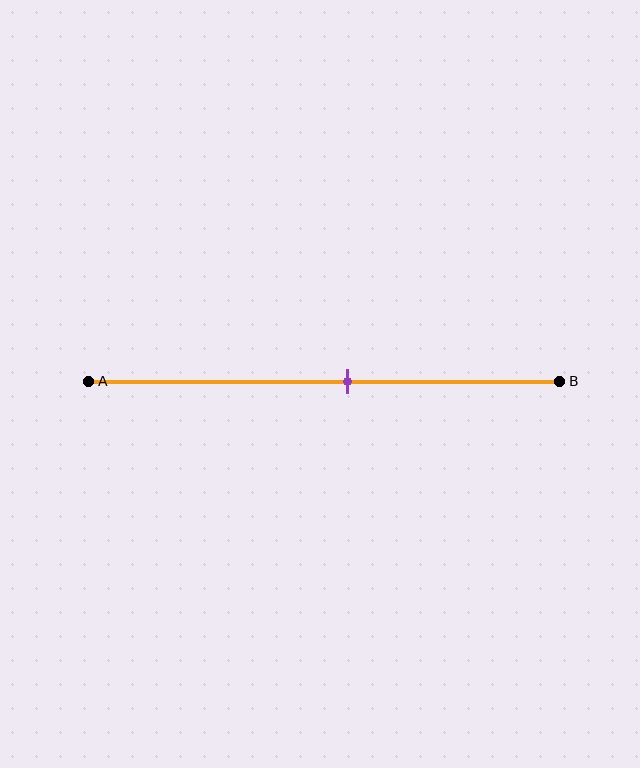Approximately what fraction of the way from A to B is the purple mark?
The purple mark is approximately 55% of the way from A to B.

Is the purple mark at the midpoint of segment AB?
No, the mark is at about 55% from A, not at the 50% midpoint.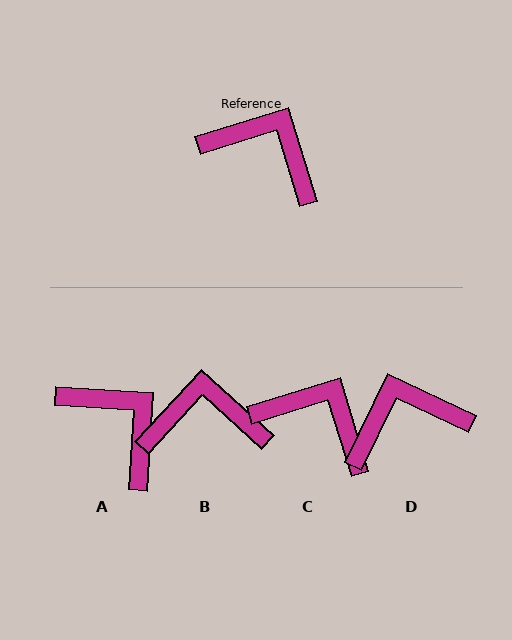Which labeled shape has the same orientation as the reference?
C.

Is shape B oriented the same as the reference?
No, it is off by about 30 degrees.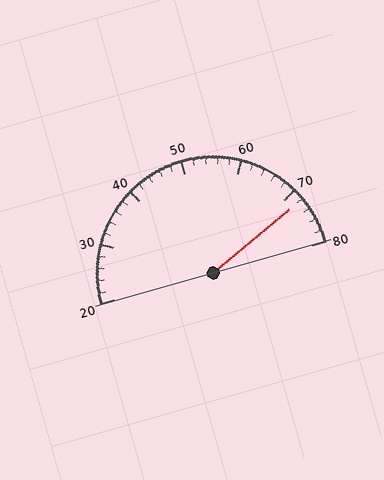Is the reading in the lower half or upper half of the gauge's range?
The reading is in the upper half of the range (20 to 80).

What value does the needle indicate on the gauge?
The needle indicates approximately 72.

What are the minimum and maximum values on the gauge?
The gauge ranges from 20 to 80.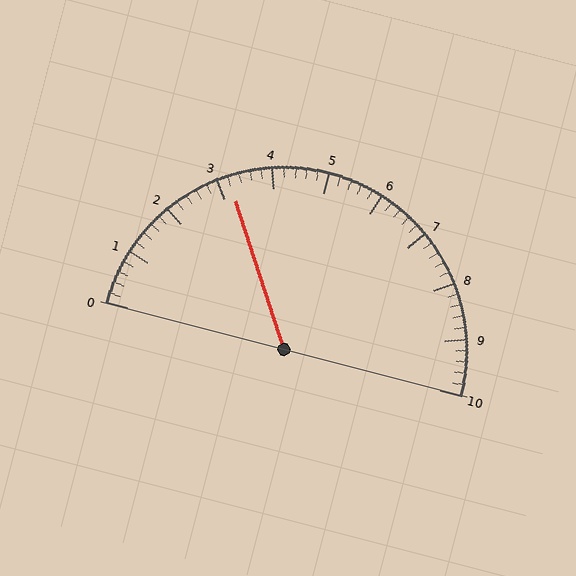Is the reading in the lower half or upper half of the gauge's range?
The reading is in the lower half of the range (0 to 10).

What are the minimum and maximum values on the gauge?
The gauge ranges from 0 to 10.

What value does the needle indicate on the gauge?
The needle indicates approximately 3.2.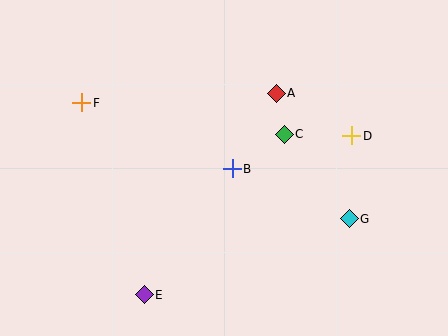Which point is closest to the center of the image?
Point B at (232, 169) is closest to the center.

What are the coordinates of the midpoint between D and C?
The midpoint between D and C is at (318, 135).